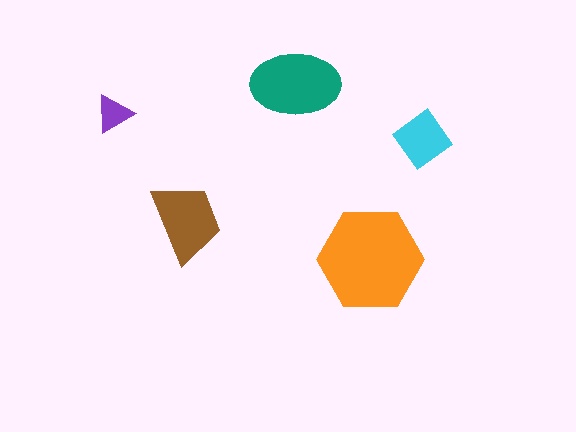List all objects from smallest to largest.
The purple triangle, the cyan diamond, the brown trapezoid, the teal ellipse, the orange hexagon.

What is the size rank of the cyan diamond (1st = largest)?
4th.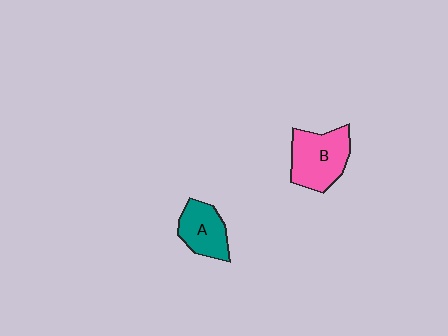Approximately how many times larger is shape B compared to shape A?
Approximately 1.4 times.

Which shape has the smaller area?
Shape A (teal).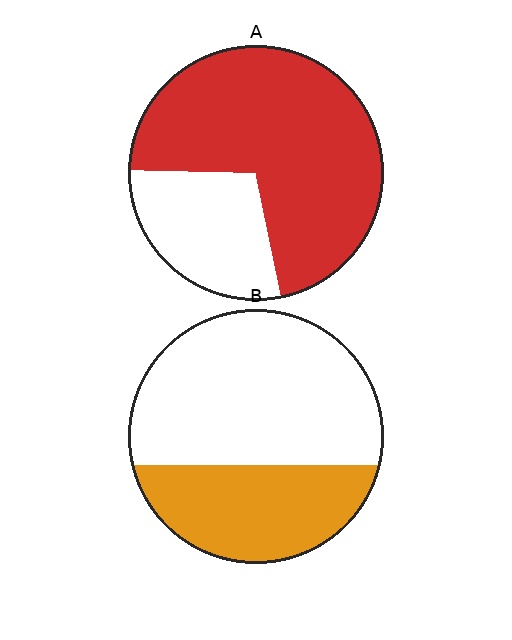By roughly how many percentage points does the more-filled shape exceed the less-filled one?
By roughly 35 percentage points (A over B).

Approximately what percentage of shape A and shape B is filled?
A is approximately 70% and B is approximately 35%.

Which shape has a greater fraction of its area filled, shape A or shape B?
Shape A.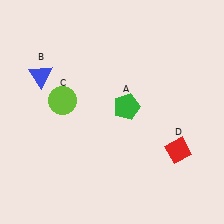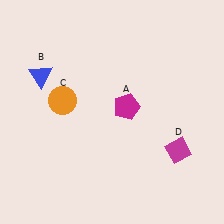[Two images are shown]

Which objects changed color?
A changed from green to magenta. C changed from lime to orange. D changed from red to magenta.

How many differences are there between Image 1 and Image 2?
There are 3 differences between the two images.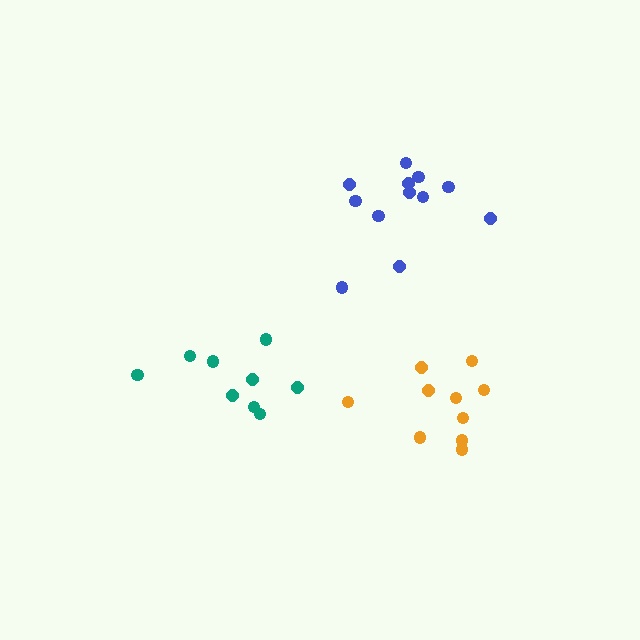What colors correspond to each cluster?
The clusters are colored: teal, blue, orange.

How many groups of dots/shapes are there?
There are 3 groups.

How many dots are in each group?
Group 1: 9 dots, Group 2: 12 dots, Group 3: 10 dots (31 total).